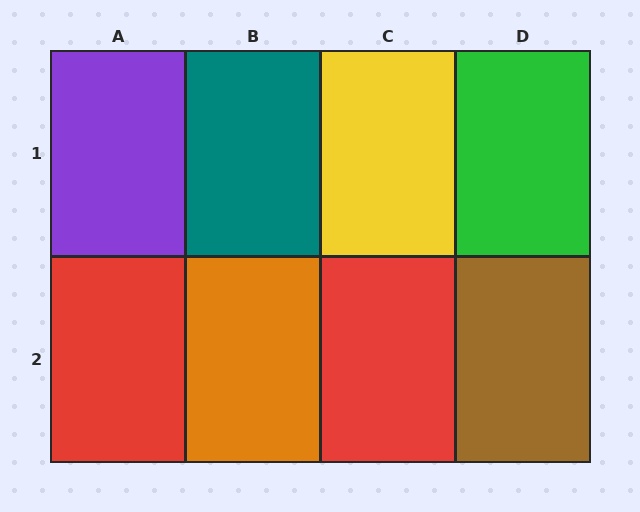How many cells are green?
1 cell is green.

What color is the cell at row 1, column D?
Green.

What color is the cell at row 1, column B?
Teal.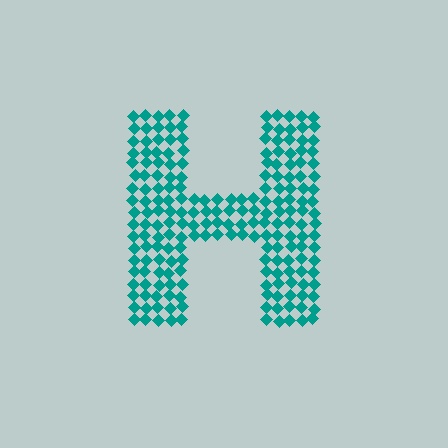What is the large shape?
The large shape is the letter H.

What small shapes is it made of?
It is made of small diamonds.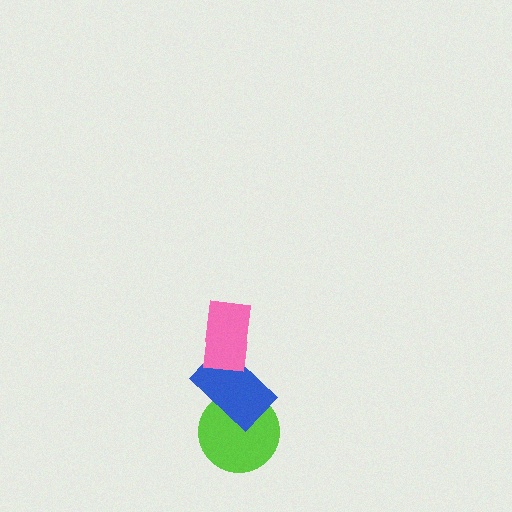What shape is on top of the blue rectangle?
The pink rectangle is on top of the blue rectangle.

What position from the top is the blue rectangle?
The blue rectangle is 2nd from the top.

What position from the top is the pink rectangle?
The pink rectangle is 1st from the top.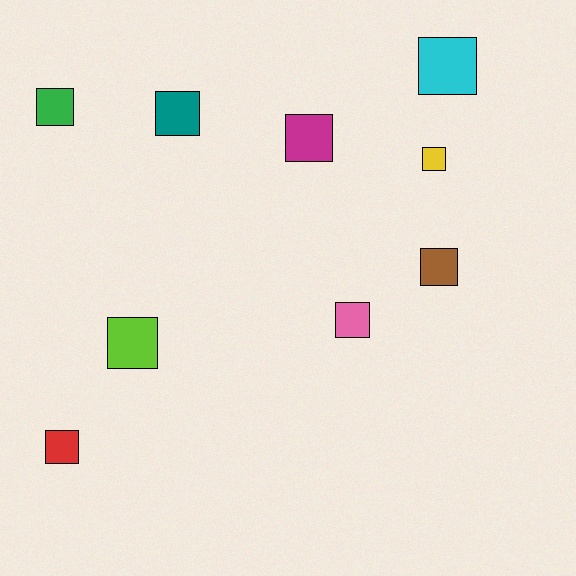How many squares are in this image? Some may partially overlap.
There are 9 squares.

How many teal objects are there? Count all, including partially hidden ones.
There is 1 teal object.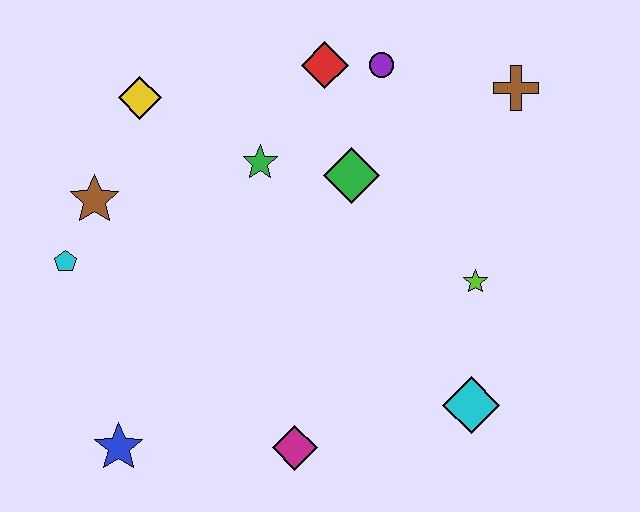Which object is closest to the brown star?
The cyan pentagon is closest to the brown star.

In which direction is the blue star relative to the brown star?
The blue star is below the brown star.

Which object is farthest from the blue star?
The brown cross is farthest from the blue star.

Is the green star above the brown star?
Yes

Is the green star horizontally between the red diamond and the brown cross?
No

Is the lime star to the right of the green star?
Yes